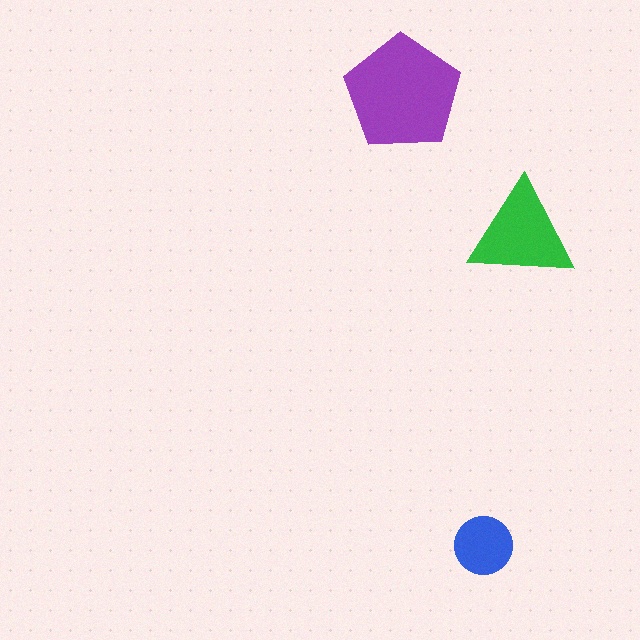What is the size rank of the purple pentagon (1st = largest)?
1st.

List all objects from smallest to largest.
The blue circle, the green triangle, the purple pentagon.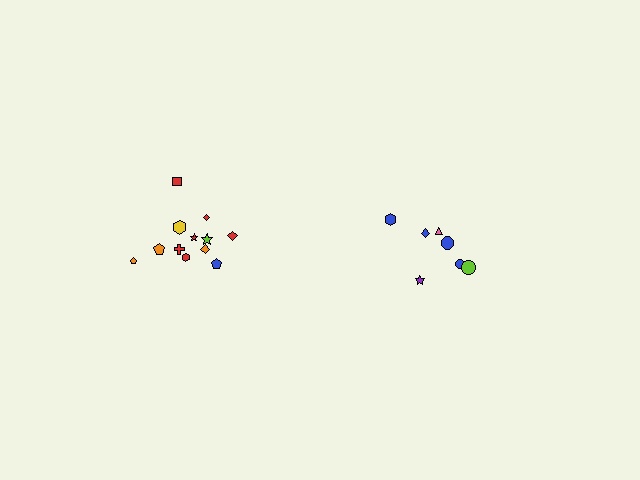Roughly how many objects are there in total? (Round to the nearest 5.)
Roughly 20 objects in total.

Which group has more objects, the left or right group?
The left group.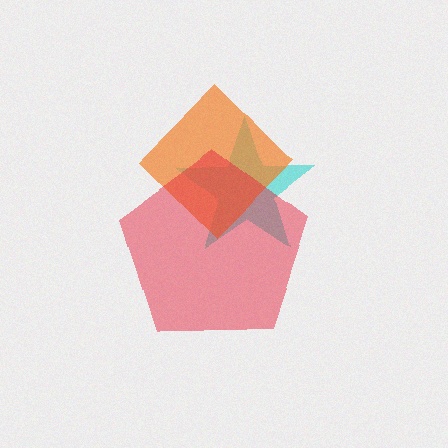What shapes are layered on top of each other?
The layered shapes are: a cyan star, an orange diamond, a red pentagon.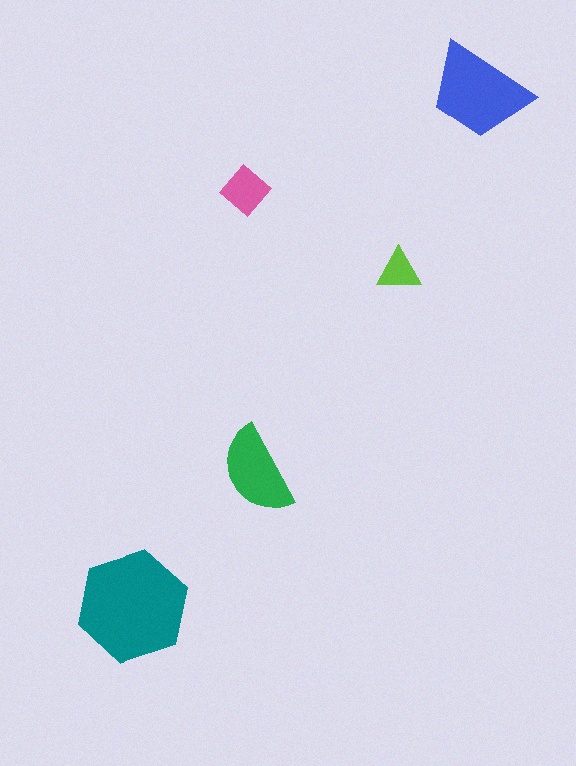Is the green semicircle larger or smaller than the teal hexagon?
Smaller.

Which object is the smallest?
The lime triangle.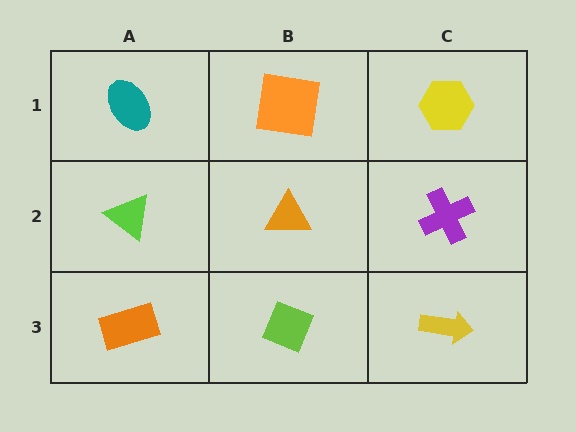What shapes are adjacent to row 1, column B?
An orange triangle (row 2, column B), a teal ellipse (row 1, column A), a yellow hexagon (row 1, column C).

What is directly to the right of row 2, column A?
An orange triangle.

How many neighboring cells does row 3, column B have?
3.